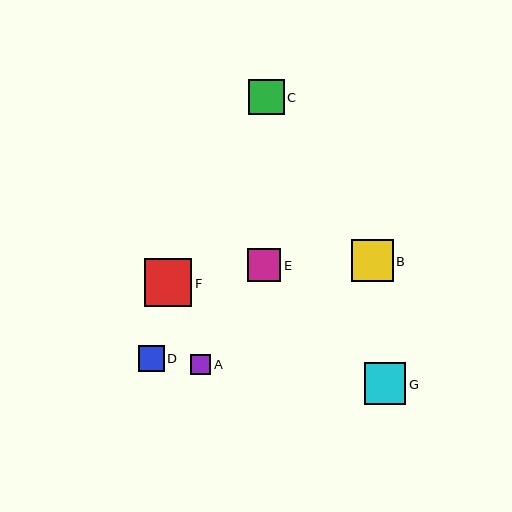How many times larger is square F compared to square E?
Square F is approximately 1.4 times the size of square E.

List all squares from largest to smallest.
From largest to smallest: F, B, G, C, E, D, A.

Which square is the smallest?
Square A is the smallest with a size of approximately 20 pixels.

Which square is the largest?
Square F is the largest with a size of approximately 47 pixels.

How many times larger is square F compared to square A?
Square F is approximately 2.3 times the size of square A.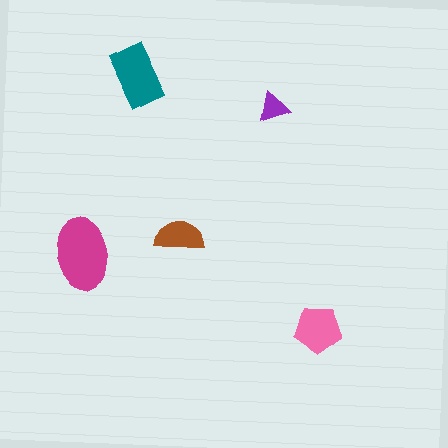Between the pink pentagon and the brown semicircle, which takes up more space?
The pink pentagon.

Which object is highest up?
The teal rectangle is topmost.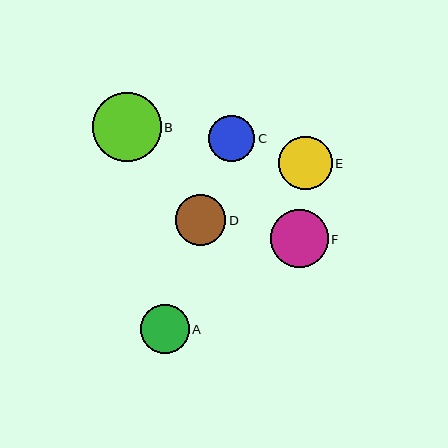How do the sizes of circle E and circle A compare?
Circle E and circle A are approximately the same size.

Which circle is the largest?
Circle B is the largest with a size of approximately 69 pixels.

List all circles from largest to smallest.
From largest to smallest: B, F, E, D, A, C.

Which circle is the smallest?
Circle C is the smallest with a size of approximately 46 pixels.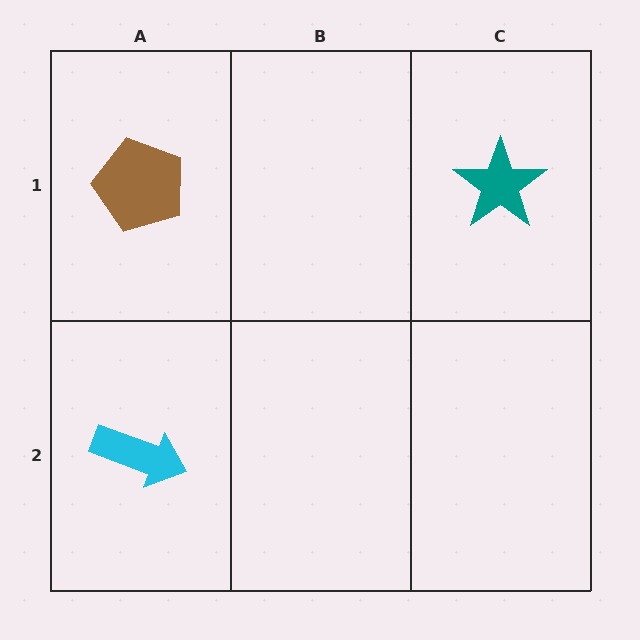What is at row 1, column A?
A brown pentagon.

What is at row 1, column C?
A teal star.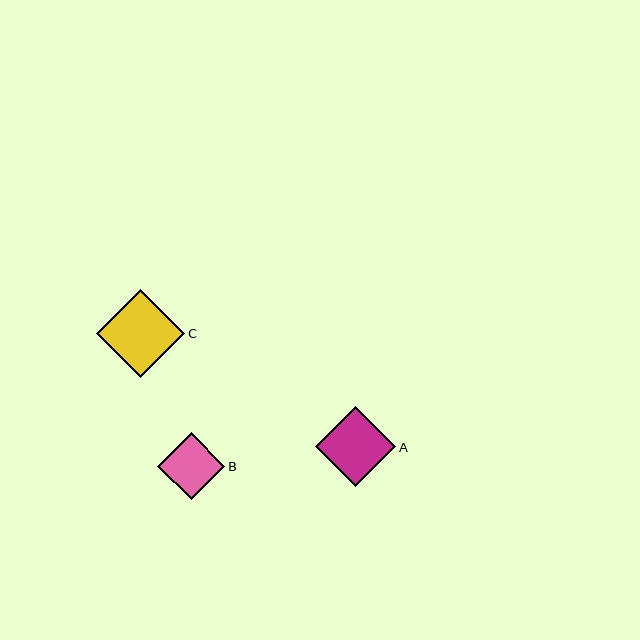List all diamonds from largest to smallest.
From largest to smallest: C, A, B.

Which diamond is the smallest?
Diamond B is the smallest with a size of approximately 67 pixels.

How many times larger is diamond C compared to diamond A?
Diamond C is approximately 1.1 times the size of diamond A.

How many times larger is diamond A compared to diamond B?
Diamond A is approximately 1.2 times the size of diamond B.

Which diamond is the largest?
Diamond C is the largest with a size of approximately 88 pixels.